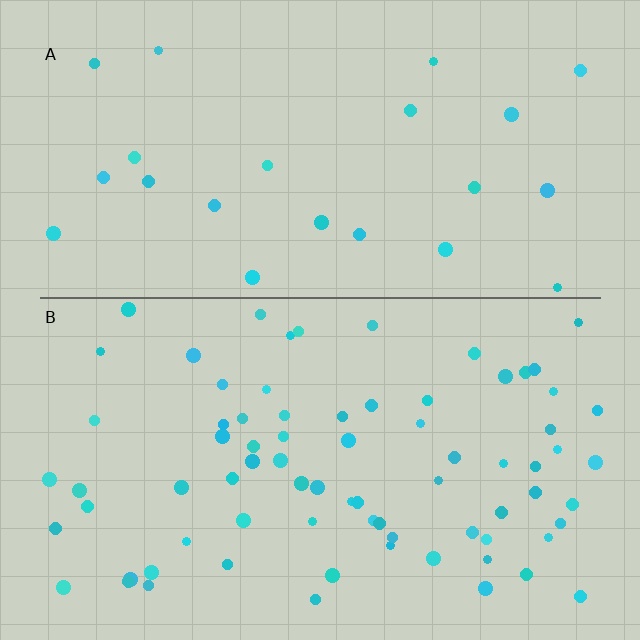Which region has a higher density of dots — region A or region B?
B (the bottom).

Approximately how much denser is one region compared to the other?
Approximately 3.3× — region B over region A.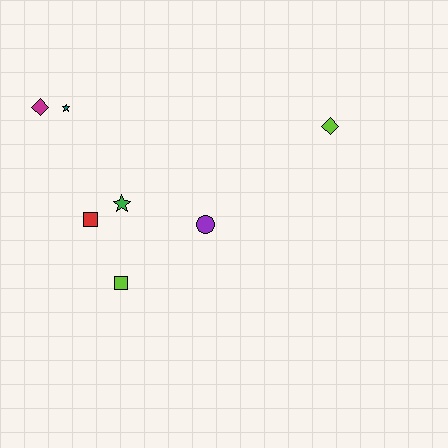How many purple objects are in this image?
There is 1 purple object.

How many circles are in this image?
There is 1 circle.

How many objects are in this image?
There are 7 objects.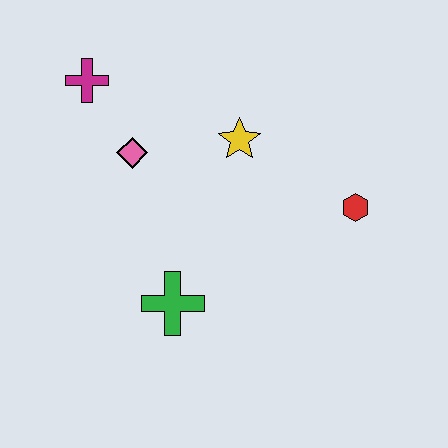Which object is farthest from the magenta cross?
The red hexagon is farthest from the magenta cross.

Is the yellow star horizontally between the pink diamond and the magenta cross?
No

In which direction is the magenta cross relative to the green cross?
The magenta cross is above the green cross.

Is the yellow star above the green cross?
Yes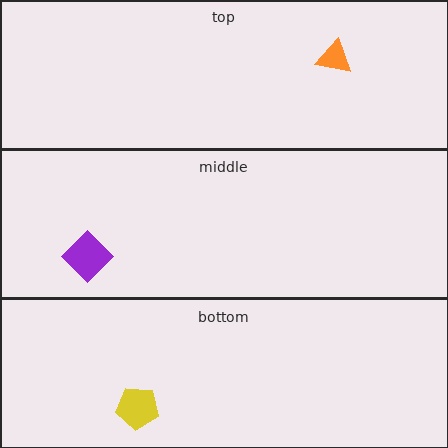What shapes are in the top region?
The orange triangle.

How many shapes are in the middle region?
1.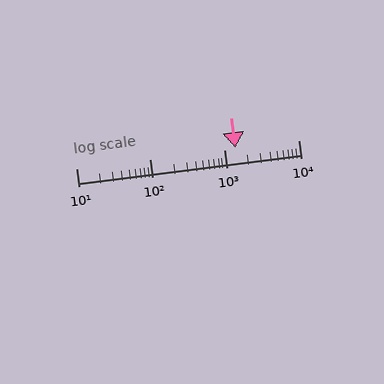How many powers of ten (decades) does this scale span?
The scale spans 3 decades, from 10 to 10000.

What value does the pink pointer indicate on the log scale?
The pointer indicates approximately 1400.